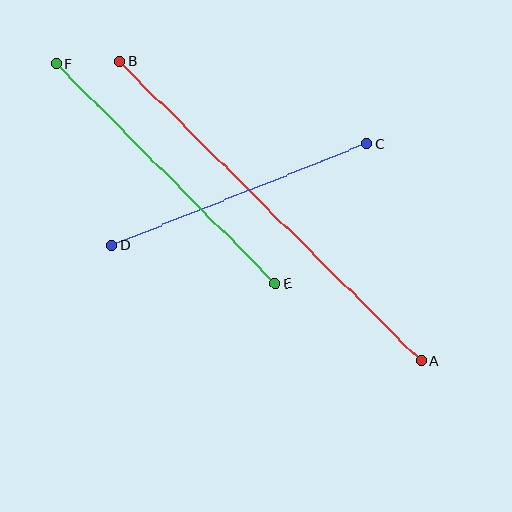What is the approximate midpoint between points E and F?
The midpoint is at approximately (166, 173) pixels.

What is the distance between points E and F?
The distance is approximately 310 pixels.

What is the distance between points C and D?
The distance is approximately 275 pixels.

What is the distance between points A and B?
The distance is approximately 425 pixels.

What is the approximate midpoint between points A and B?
The midpoint is at approximately (270, 211) pixels.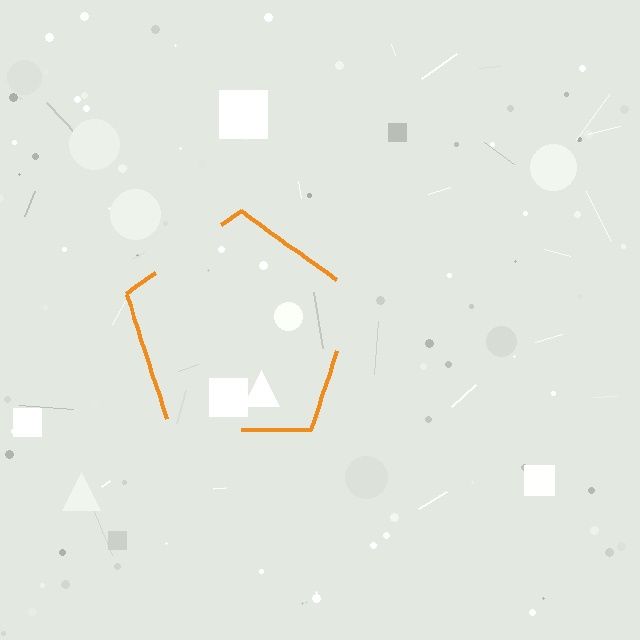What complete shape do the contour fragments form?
The contour fragments form a pentagon.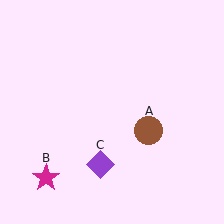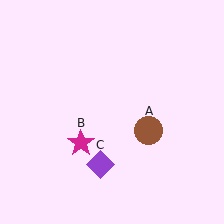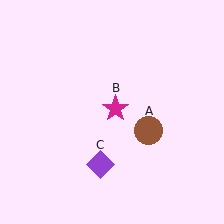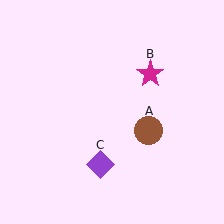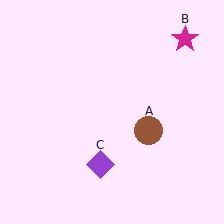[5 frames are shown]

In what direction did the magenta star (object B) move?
The magenta star (object B) moved up and to the right.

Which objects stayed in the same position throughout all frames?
Brown circle (object A) and purple diamond (object C) remained stationary.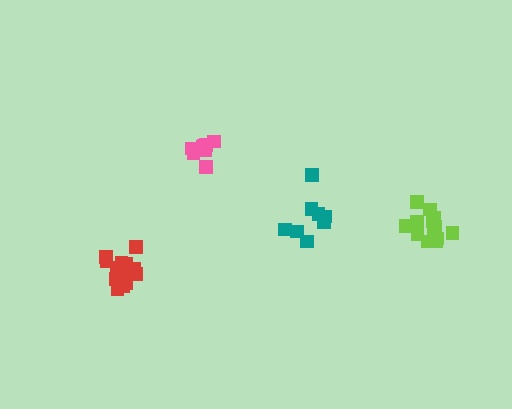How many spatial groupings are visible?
There are 4 spatial groupings.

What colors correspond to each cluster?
The clusters are colored: teal, red, lime, pink.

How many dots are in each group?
Group 1: 9 dots, Group 2: 14 dots, Group 3: 15 dots, Group 4: 10 dots (48 total).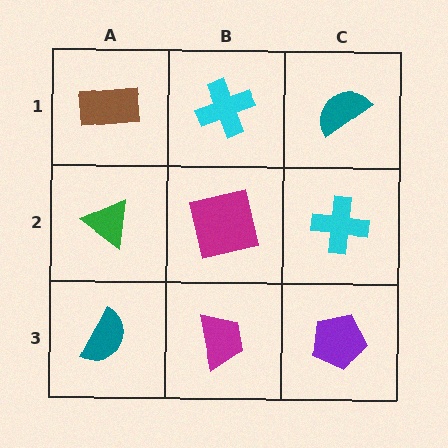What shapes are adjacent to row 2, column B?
A cyan cross (row 1, column B), a magenta trapezoid (row 3, column B), a green triangle (row 2, column A), a cyan cross (row 2, column C).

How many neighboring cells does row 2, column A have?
3.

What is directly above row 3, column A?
A green triangle.